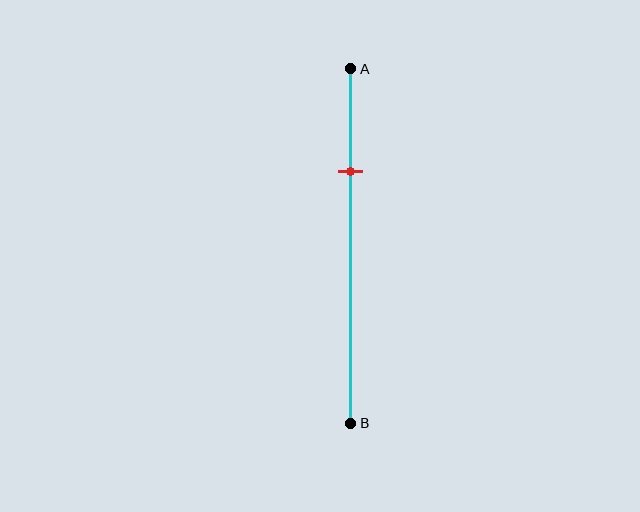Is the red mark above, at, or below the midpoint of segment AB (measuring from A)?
The red mark is above the midpoint of segment AB.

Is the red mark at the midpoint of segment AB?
No, the mark is at about 30% from A, not at the 50% midpoint.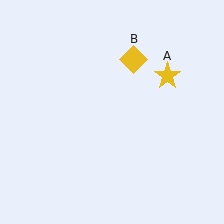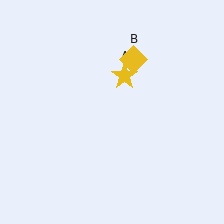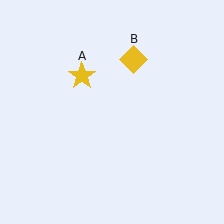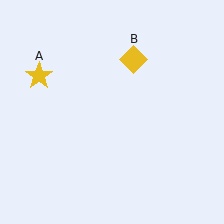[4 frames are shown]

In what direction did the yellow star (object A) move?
The yellow star (object A) moved left.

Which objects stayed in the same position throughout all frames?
Yellow diamond (object B) remained stationary.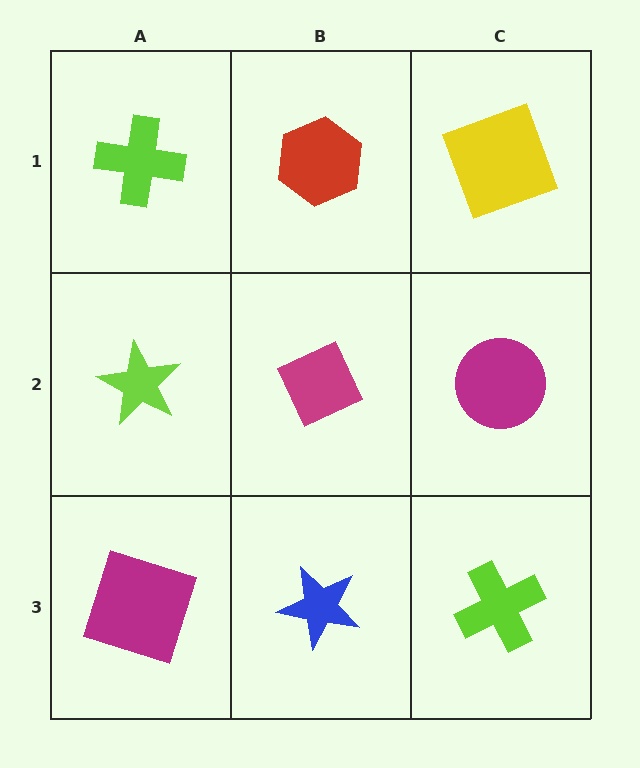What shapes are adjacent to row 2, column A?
A lime cross (row 1, column A), a magenta square (row 3, column A), a magenta diamond (row 2, column B).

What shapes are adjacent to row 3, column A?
A lime star (row 2, column A), a blue star (row 3, column B).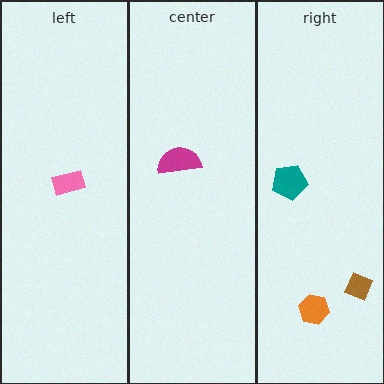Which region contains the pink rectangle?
The left region.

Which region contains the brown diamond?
The right region.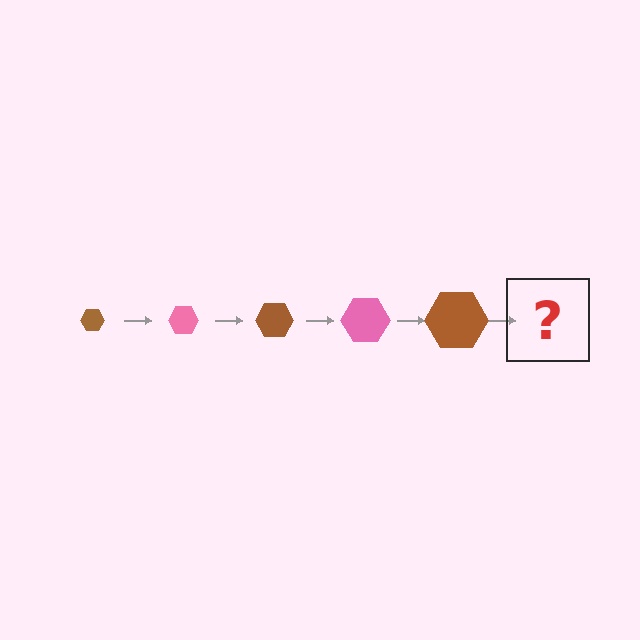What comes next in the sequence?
The next element should be a pink hexagon, larger than the previous one.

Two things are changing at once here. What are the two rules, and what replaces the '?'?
The two rules are that the hexagon grows larger each step and the color cycles through brown and pink. The '?' should be a pink hexagon, larger than the previous one.